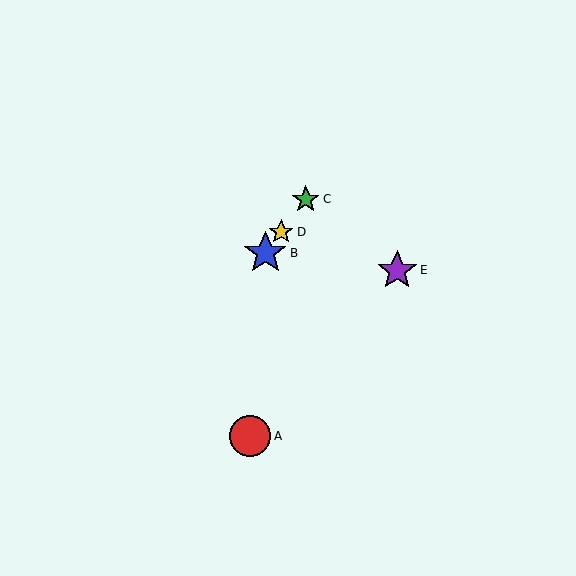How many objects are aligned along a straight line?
3 objects (B, C, D) are aligned along a straight line.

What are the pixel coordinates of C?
Object C is at (306, 199).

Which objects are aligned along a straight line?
Objects B, C, D are aligned along a straight line.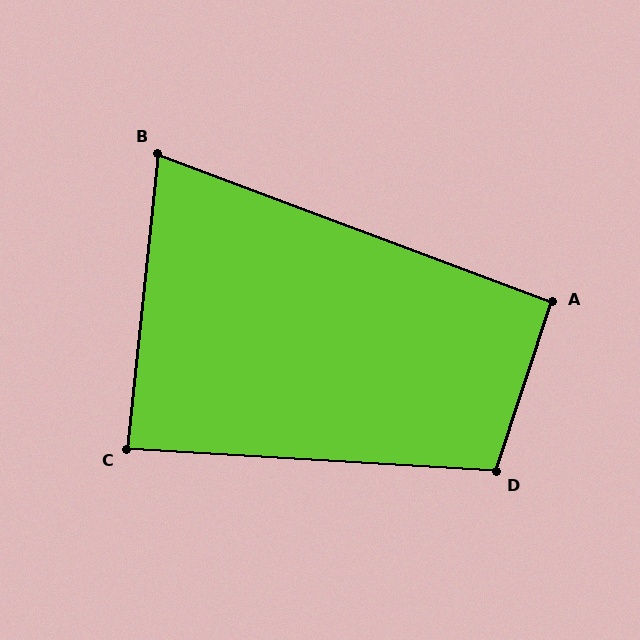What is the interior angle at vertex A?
Approximately 93 degrees (approximately right).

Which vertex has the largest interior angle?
D, at approximately 105 degrees.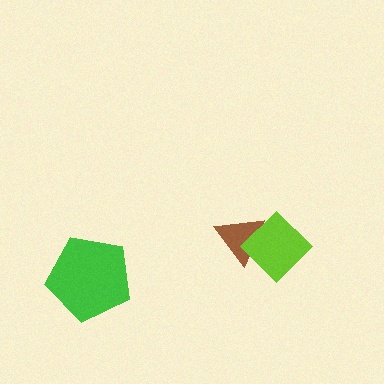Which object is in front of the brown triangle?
The lime diamond is in front of the brown triangle.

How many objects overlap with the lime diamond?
1 object overlaps with the lime diamond.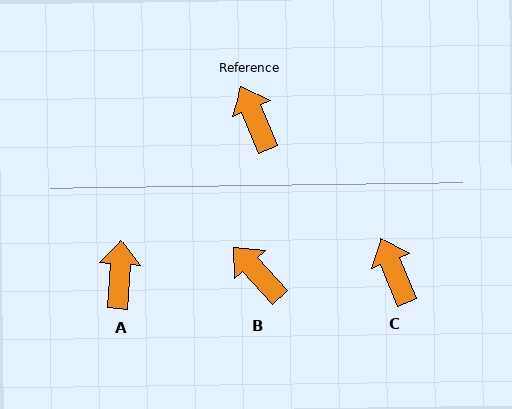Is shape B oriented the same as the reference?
No, it is off by about 21 degrees.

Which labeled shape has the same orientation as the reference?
C.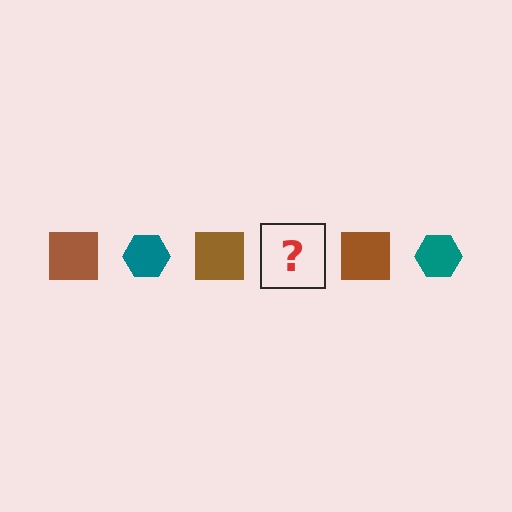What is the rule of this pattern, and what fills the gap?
The rule is that the pattern alternates between brown square and teal hexagon. The gap should be filled with a teal hexagon.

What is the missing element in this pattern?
The missing element is a teal hexagon.